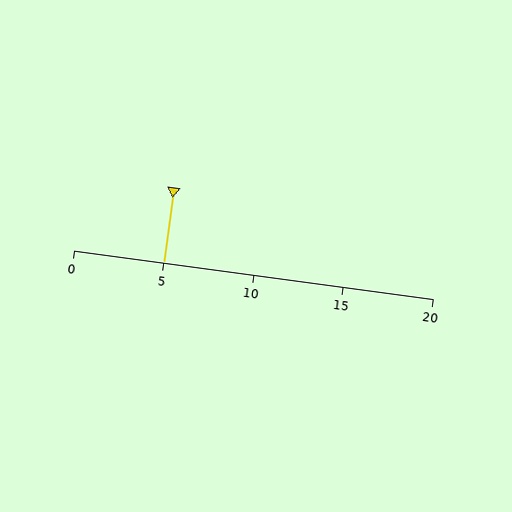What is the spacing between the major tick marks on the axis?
The major ticks are spaced 5 apart.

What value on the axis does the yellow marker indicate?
The marker indicates approximately 5.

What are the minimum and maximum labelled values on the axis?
The axis runs from 0 to 20.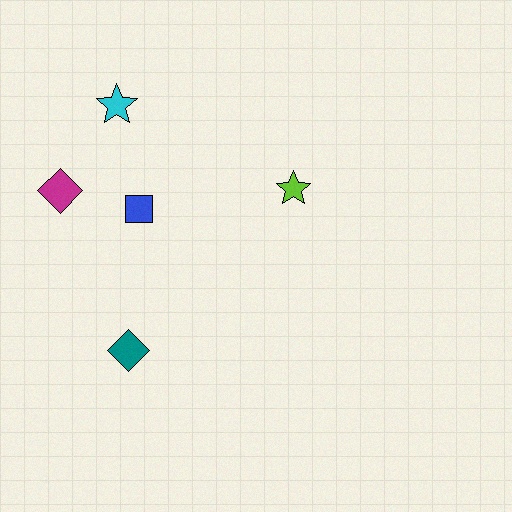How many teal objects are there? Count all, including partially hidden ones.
There is 1 teal object.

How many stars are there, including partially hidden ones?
There are 2 stars.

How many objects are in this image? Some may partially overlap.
There are 5 objects.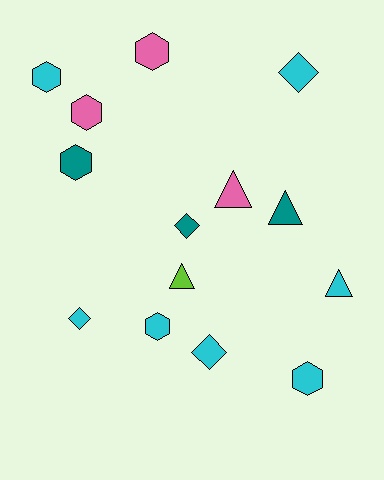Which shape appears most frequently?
Hexagon, with 6 objects.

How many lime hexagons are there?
There are no lime hexagons.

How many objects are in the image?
There are 14 objects.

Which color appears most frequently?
Cyan, with 7 objects.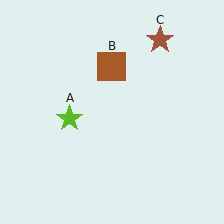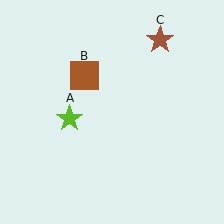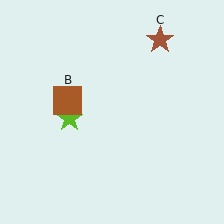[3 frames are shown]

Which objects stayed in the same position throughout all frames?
Lime star (object A) and brown star (object C) remained stationary.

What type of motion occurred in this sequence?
The brown square (object B) rotated counterclockwise around the center of the scene.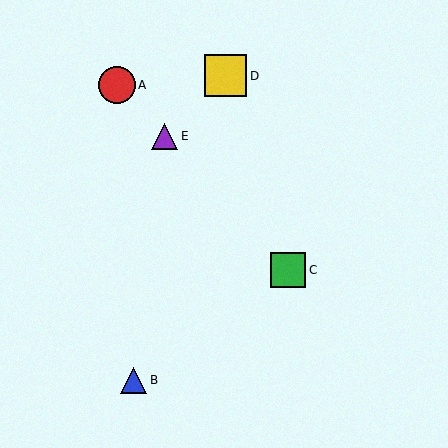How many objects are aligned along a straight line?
3 objects (A, C, E) are aligned along a straight line.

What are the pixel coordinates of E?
Object E is at (164, 136).